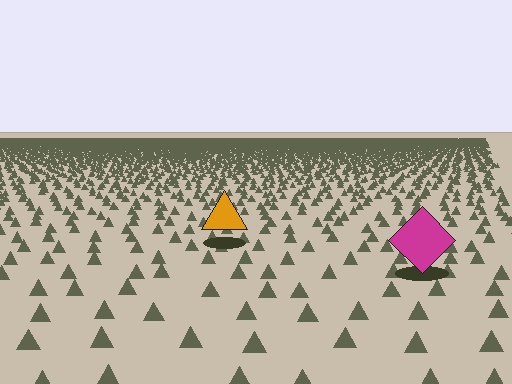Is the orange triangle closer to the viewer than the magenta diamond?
No. The magenta diamond is closer — you can tell from the texture gradient: the ground texture is coarser near it.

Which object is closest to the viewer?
The magenta diamond is closest. The texture marks near it are larger and more spread out.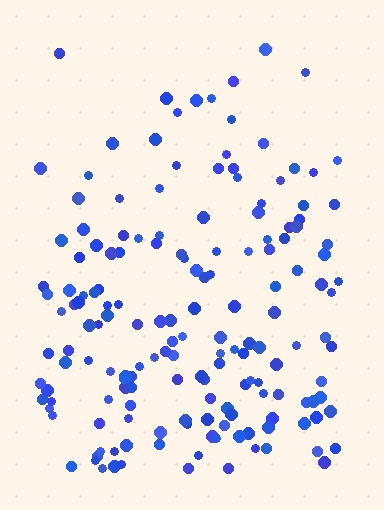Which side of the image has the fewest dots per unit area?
The top.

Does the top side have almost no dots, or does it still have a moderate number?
Still a moderate number, just noticeably fewer than the bottom.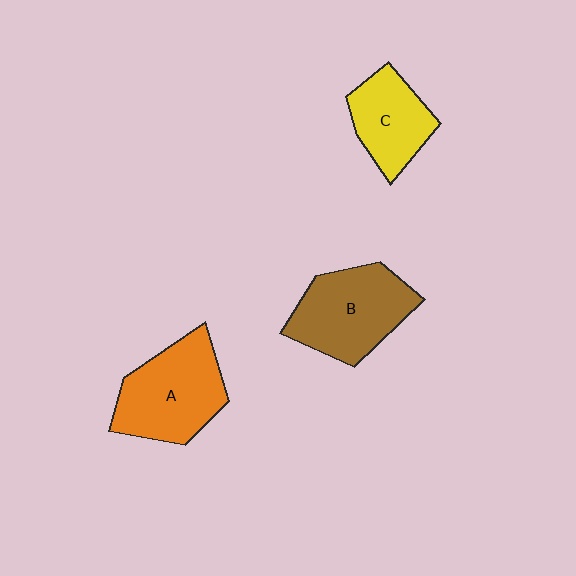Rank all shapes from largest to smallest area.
From largest to smallest: B (brown), A (orange), C (yellow).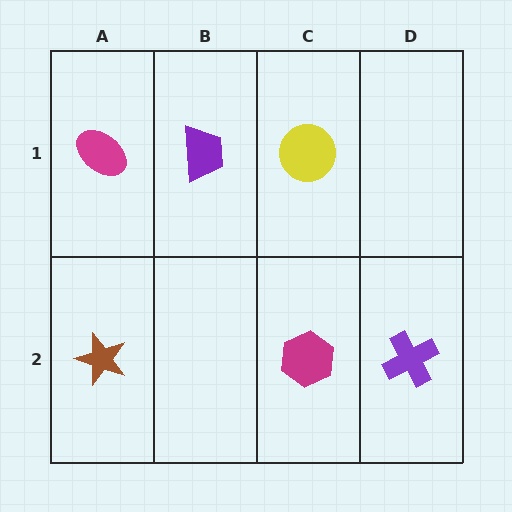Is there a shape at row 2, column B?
No, that cell is empty.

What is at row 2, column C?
A magenta hexagon.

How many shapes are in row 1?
3 shapes.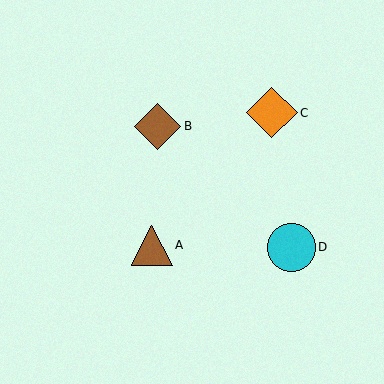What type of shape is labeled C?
Shape C is an orange diamond.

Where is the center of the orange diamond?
The center of the orange diamond is at (272, 113).